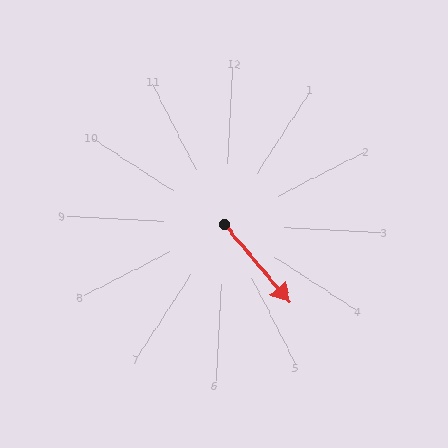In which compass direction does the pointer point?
Southeast.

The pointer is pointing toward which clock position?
Roughly 5 o'clock.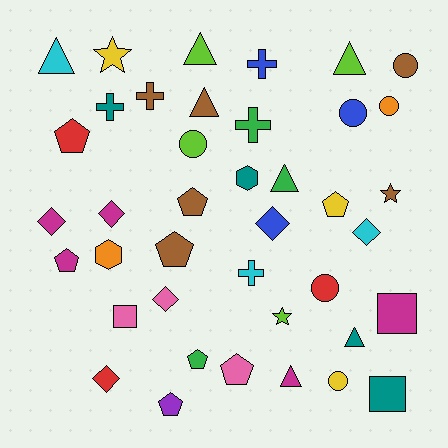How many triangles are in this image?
There are 7 triangles.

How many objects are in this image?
There are 40 objects.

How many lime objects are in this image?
There are 4 lime objects.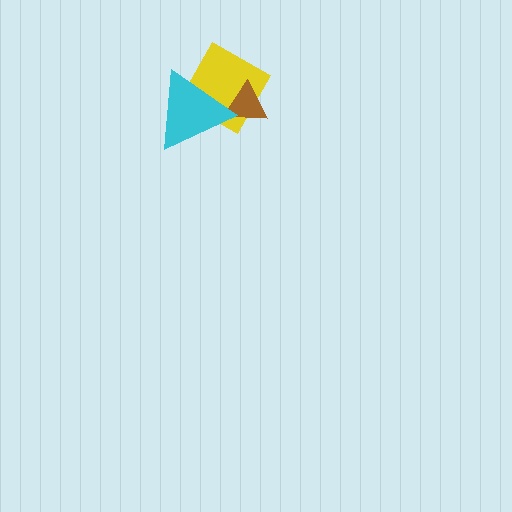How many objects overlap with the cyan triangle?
2 objects overlap with the cyan triangle.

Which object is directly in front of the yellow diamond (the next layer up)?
The brown triangle is directly in front of the yellow diamond.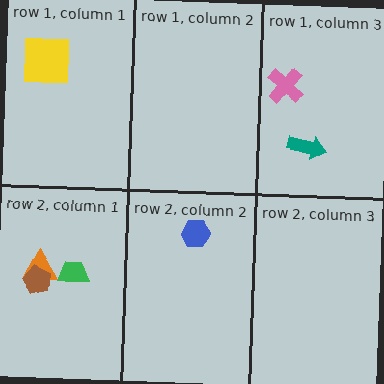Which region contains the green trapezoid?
The row 2, column 1 region.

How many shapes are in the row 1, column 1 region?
1.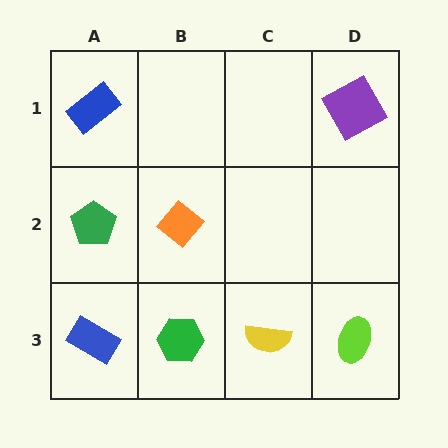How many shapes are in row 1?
2 shapes.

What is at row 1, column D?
A purple square.